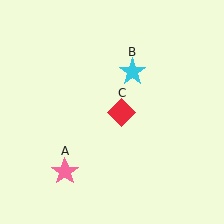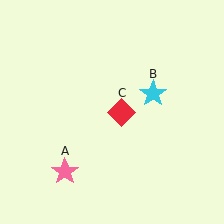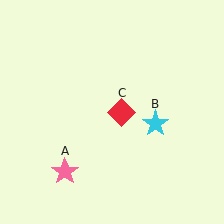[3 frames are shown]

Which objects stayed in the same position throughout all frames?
Pink star (object A) and red diamond (object C) remained stationary.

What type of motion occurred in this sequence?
The cyan star (object B) rotated clockwise around the center of the scene.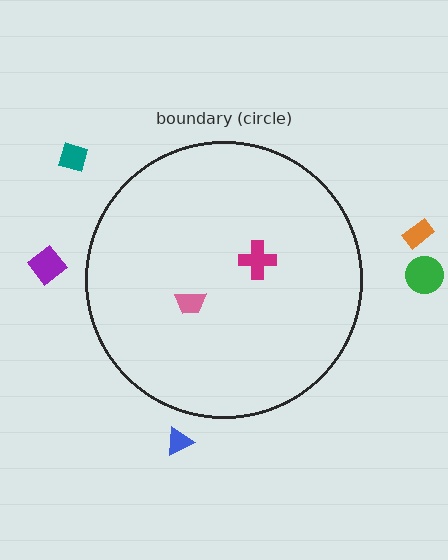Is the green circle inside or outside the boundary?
Outside.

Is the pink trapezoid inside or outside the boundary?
Inside.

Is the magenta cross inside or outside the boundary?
Inside.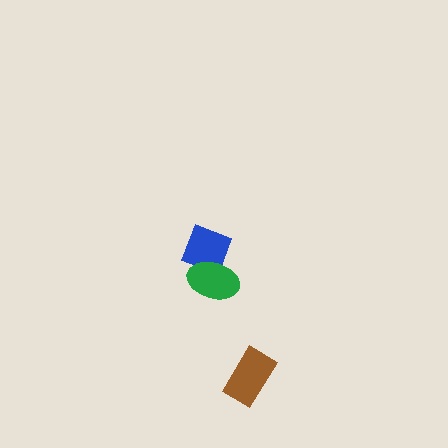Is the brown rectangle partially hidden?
No, no other shape covers it.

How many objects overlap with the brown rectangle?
0 objects overlap with the brown rectangle.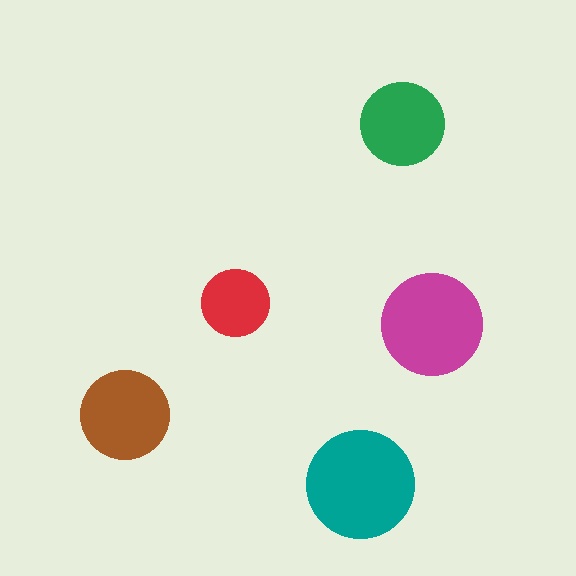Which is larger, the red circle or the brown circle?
The brown one.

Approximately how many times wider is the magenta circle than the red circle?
About 1.5 times wider.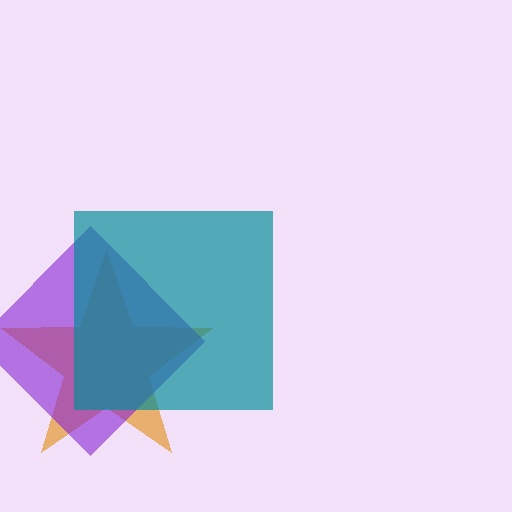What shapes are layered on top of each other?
The layered shapes are: an orange star, a purple diamond, a teal square.